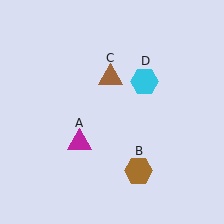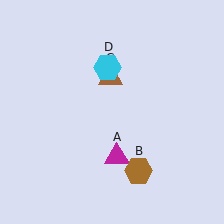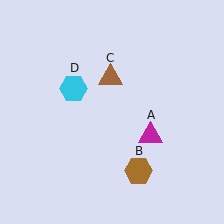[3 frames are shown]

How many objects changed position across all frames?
2 objects changed position: magenta triangle (object A), cyan hexagon (object D).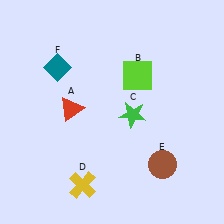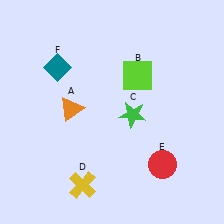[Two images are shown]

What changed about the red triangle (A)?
In Image 1, A is red. In Image 2, it changed to orange.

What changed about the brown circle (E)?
In Image 1, E is brown. In Image 2, it changed to red.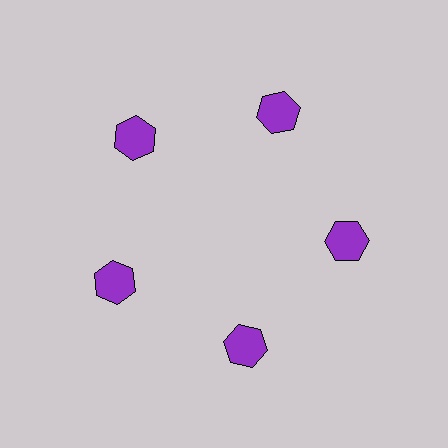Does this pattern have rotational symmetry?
Yes, this pattern has 5-fold rotational symmetry. It looks the same after rotating 72 degrees around the center.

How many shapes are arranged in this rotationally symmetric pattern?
There are 5 shapes, arranged in 5 groups of 1.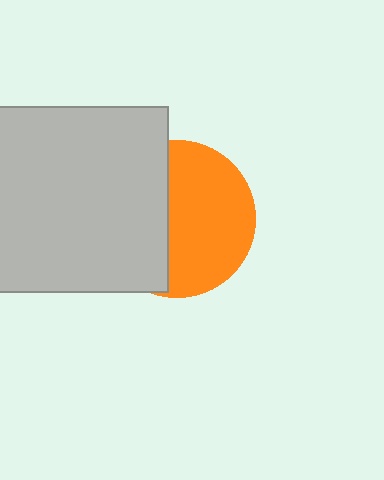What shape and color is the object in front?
The object in front is a light gray square.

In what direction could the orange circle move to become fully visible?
The orange circle could move right. That would shift it out from behind the light gray square entirely.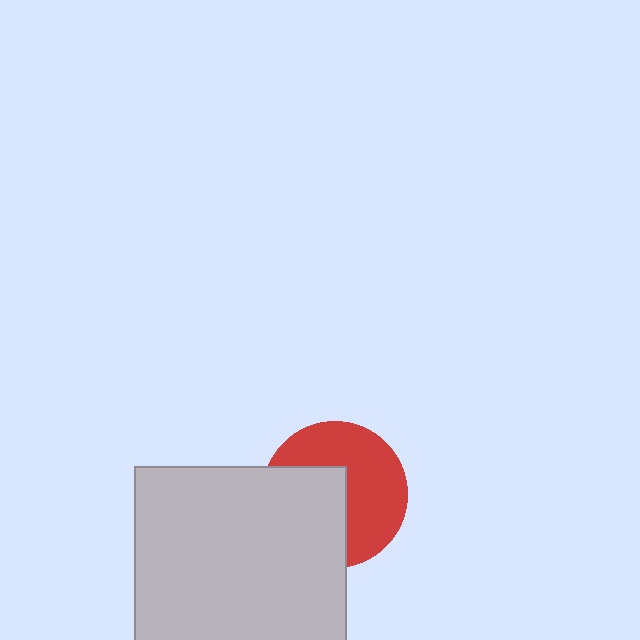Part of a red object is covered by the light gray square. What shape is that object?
It is a circle.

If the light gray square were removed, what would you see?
You would see the complete red circle.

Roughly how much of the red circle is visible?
About half of it is visible (roughly 55%).